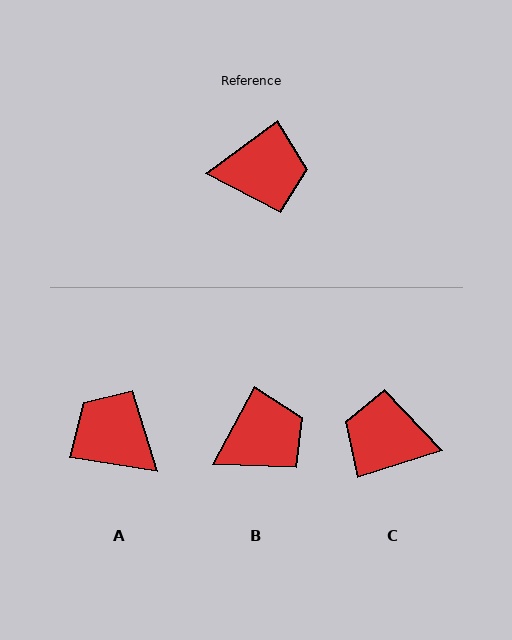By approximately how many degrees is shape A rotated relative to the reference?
Approximately 135 degrees counter-clockwise.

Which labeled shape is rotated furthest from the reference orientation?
C, about 161 degrees away.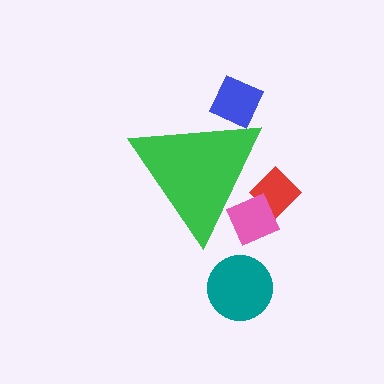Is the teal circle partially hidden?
No, the teal circle is fully visible.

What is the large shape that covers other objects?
A green triangle.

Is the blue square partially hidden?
Yes, the blue square is partially hidden behind the green triangle.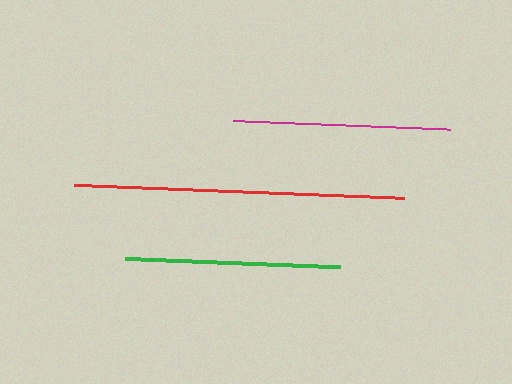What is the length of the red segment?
The red segment is approximately 330 pixels long.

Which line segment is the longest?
The red line is the longest at approximately 330 pixels.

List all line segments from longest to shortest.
From longest to shortest: red, magenta, green.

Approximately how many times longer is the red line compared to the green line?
The red line is approximately 1.5 times the length of the green line.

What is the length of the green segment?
The green segment is approximately 215 pixels long.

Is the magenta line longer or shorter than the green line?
The magenta line is longer than the green line.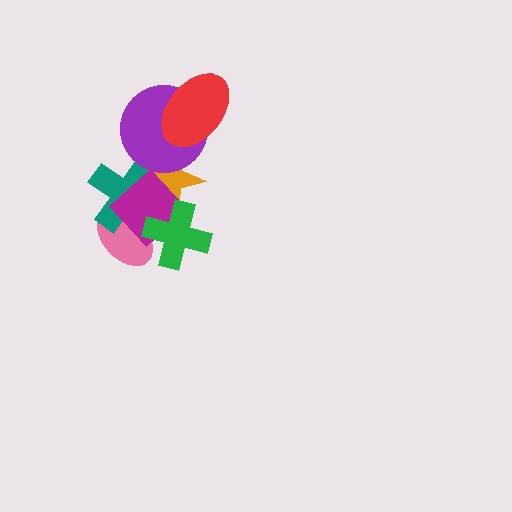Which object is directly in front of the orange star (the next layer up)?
The purple circle is directly in front of the orange star.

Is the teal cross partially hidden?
Yes, it is partially covered by another shape.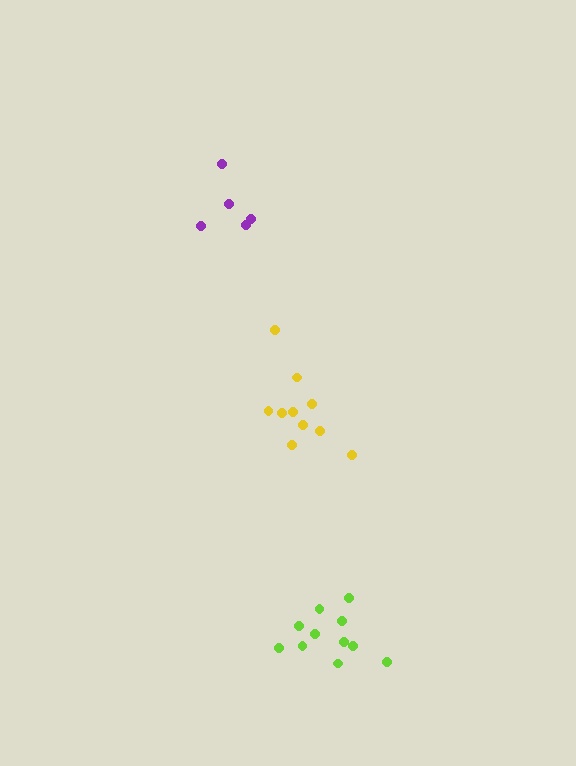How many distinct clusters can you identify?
There are 3 distinct clusters.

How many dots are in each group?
Group 1: 10 dots, Group 2: 5 dots, Group 3: 11 dots (26 total).